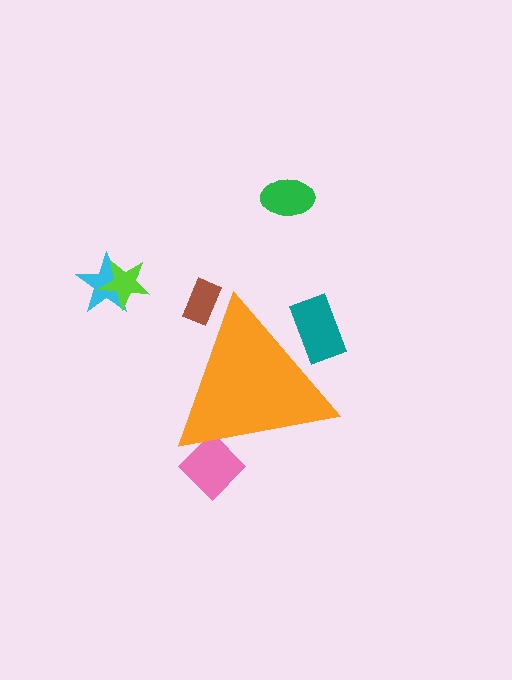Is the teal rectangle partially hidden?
Yes, the teal rectangle is partially hidden behind the orange triangle.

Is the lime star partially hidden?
No, the lime star is fully visible.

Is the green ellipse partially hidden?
No, the green ellipse is fully visible.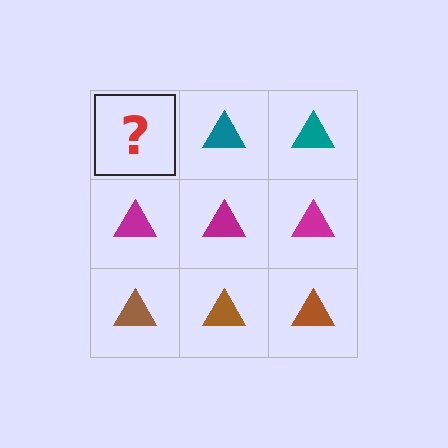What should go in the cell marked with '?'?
The missing cell should contain a teal triangle.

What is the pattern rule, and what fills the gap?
The rule is that each row has a consistent color. The gap should be filled with a teal triangle.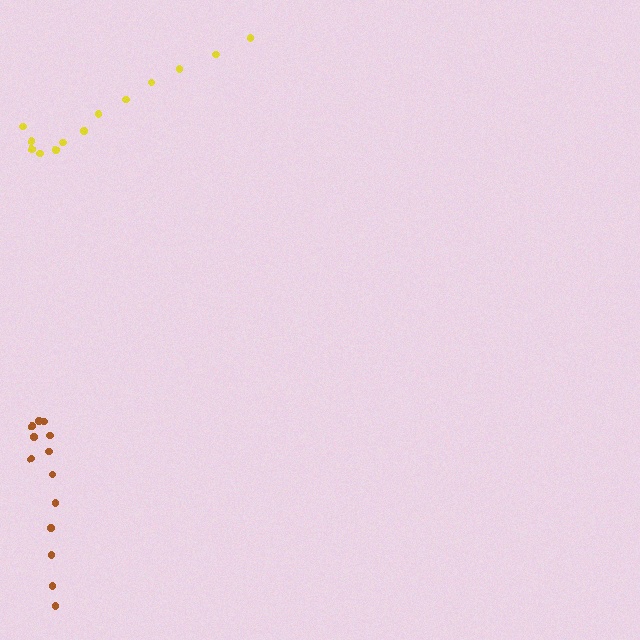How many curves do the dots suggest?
There are 2 distinct paths.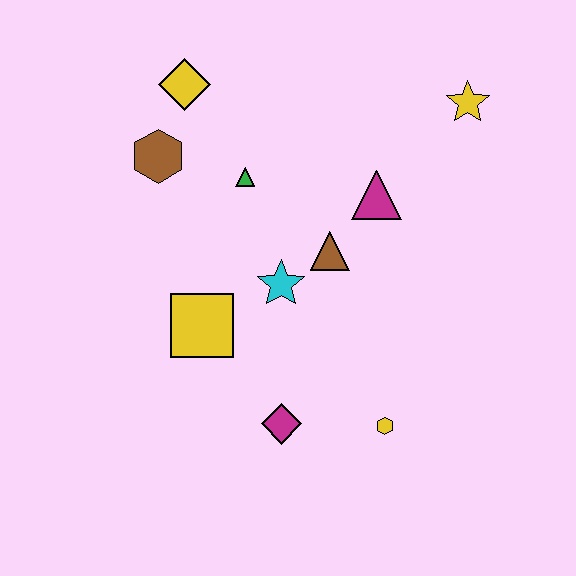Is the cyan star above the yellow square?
Yes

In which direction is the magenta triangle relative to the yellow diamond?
The magenta triangle is to the right of the yellow diamond.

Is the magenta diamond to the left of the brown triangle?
Yes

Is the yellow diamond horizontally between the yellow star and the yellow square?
No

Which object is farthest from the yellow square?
The yellow star is farthest from the yellow square.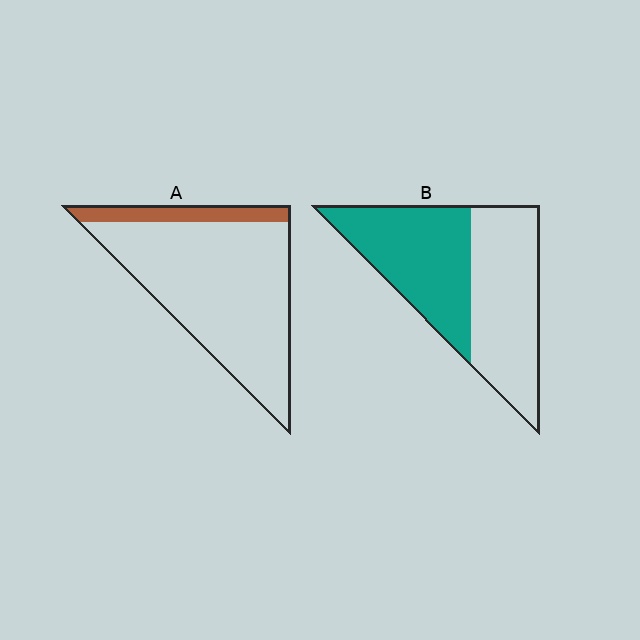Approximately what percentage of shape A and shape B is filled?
A is approximately 15% and B is approximately 50%.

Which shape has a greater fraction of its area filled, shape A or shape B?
Shape B.